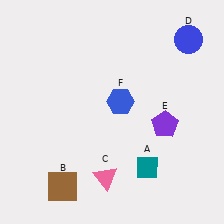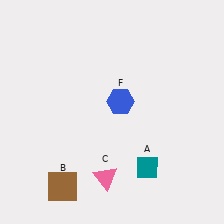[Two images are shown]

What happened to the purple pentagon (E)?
The purple pentagon (E) was removed in Image 2. It was in the bottom-right area of Image 1.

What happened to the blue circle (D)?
The blue circle (D) was removed in Image 2. It was in the top-right area of Image 1.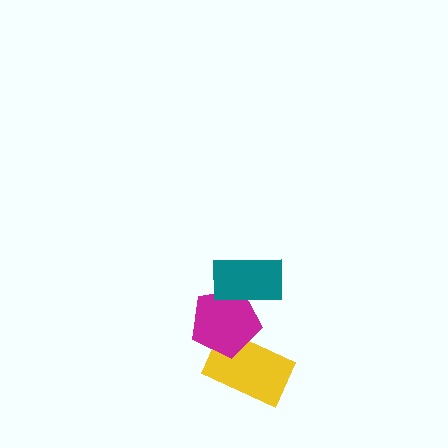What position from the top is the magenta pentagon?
The magenta pentagon is 2nd from the top.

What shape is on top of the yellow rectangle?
The magenta pentagon is on top of the yellow rectangle.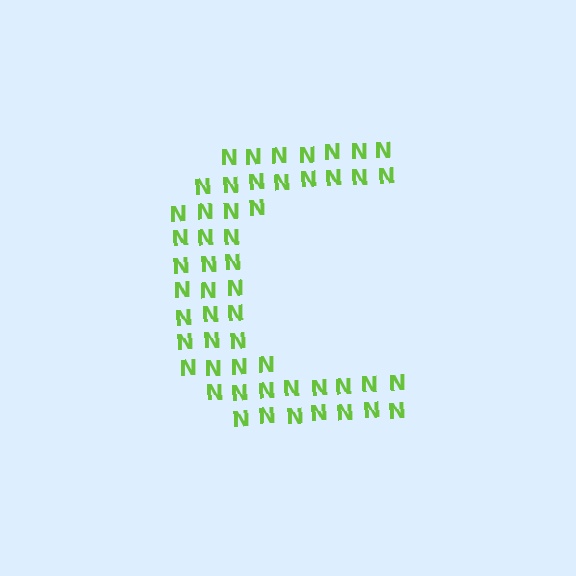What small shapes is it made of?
It is made of small letter N's.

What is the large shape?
The large shape is the letter C.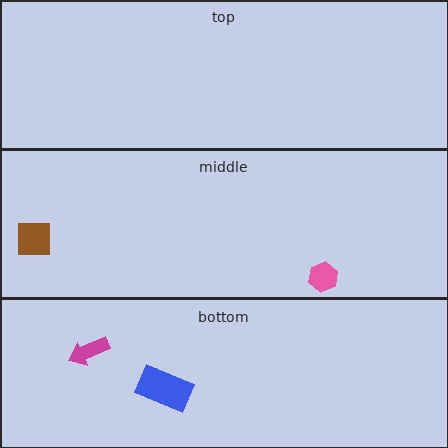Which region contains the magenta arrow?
The bottom region.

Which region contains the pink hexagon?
The middle region.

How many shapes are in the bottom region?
2.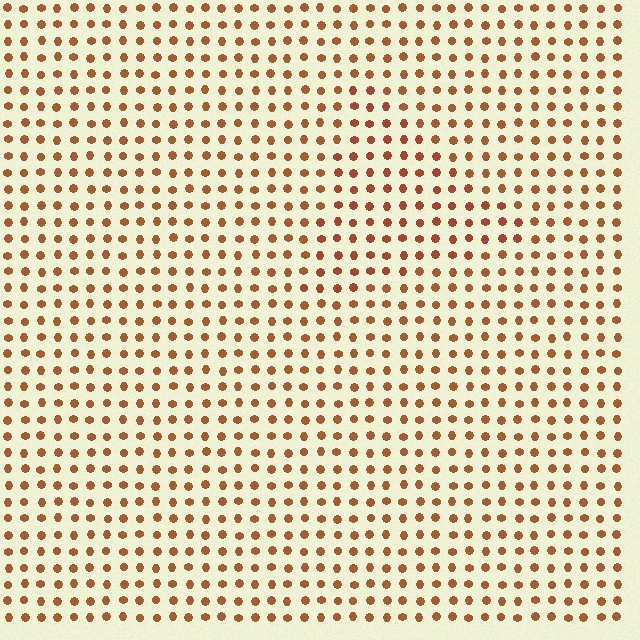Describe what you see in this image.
The image is filled with small brown elements in a uniform arrangement. A triangle-shaped region is visible where the elements are tinted to a slightly different hue, forming a subtle color boundary.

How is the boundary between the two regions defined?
The boundary is defined purely by a slight shift in hue (about 13 degrees). Spacing, size, and orientation are identical on both sides.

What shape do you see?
I see a triangle.